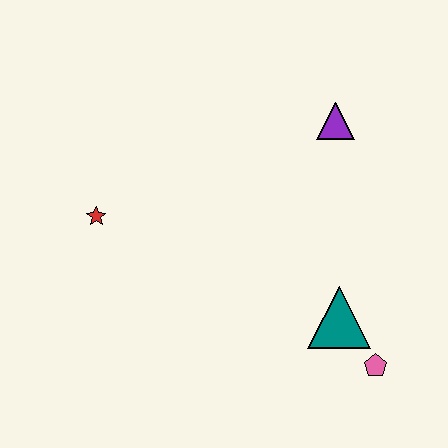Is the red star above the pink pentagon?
Yes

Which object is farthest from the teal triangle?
The red star is farthest from the teal triangle.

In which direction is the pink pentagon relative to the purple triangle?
The pink pentagon is below the purple triangle.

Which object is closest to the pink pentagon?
The teal triangle is closest to the pink pentagon.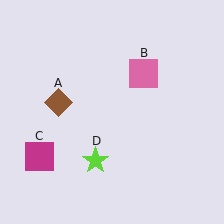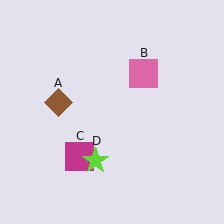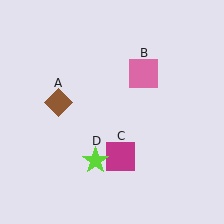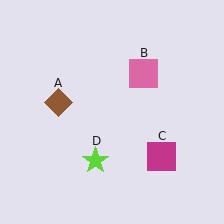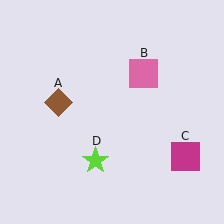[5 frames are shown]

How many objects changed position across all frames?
1 object changed position: magenta square (object C).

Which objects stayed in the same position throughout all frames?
Brown diamond (object A) and pink square (object B) and lime star (object D) remained stationary.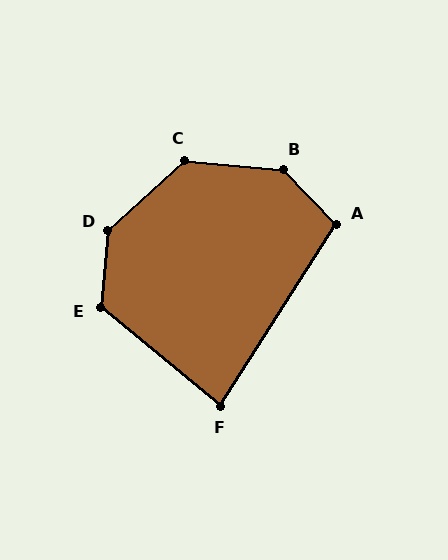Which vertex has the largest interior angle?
B, at approximately 139 degrees.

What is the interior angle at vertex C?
Approximately 132 degrees (obtuse).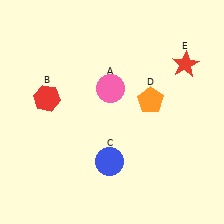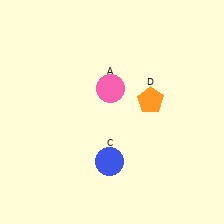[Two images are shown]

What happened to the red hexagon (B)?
The red hexagon (B) was removed in Image 2. It was in the top-left area of Image 1.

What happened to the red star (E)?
The red star (E) was removed in Image 2. It was in the top-right area of Image 1.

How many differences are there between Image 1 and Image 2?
There are 2 differences between the two images.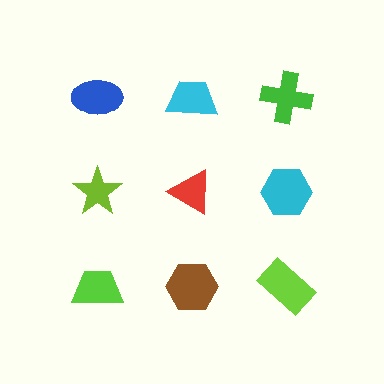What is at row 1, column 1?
A blue ellipse.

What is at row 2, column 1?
A lime star.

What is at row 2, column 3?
A cyan hexagon.